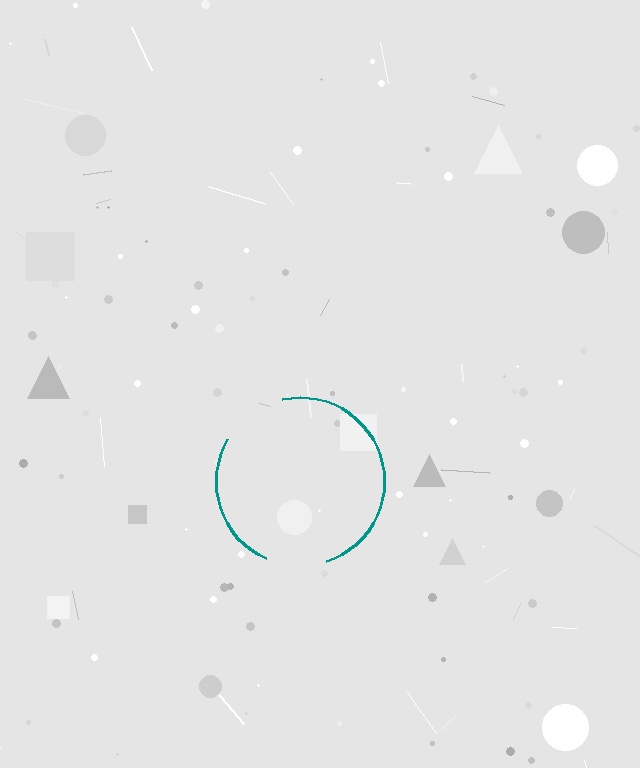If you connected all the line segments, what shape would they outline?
They would outline a circle.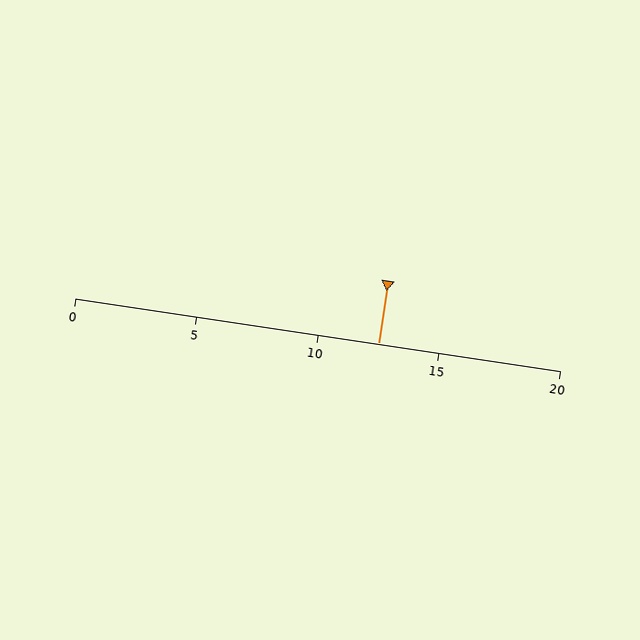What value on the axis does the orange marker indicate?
The marker indicates approximately 12.5.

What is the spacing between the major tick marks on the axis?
The major ticks are spaced 5 apart.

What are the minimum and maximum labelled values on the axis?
The axis runs from 0 to 20.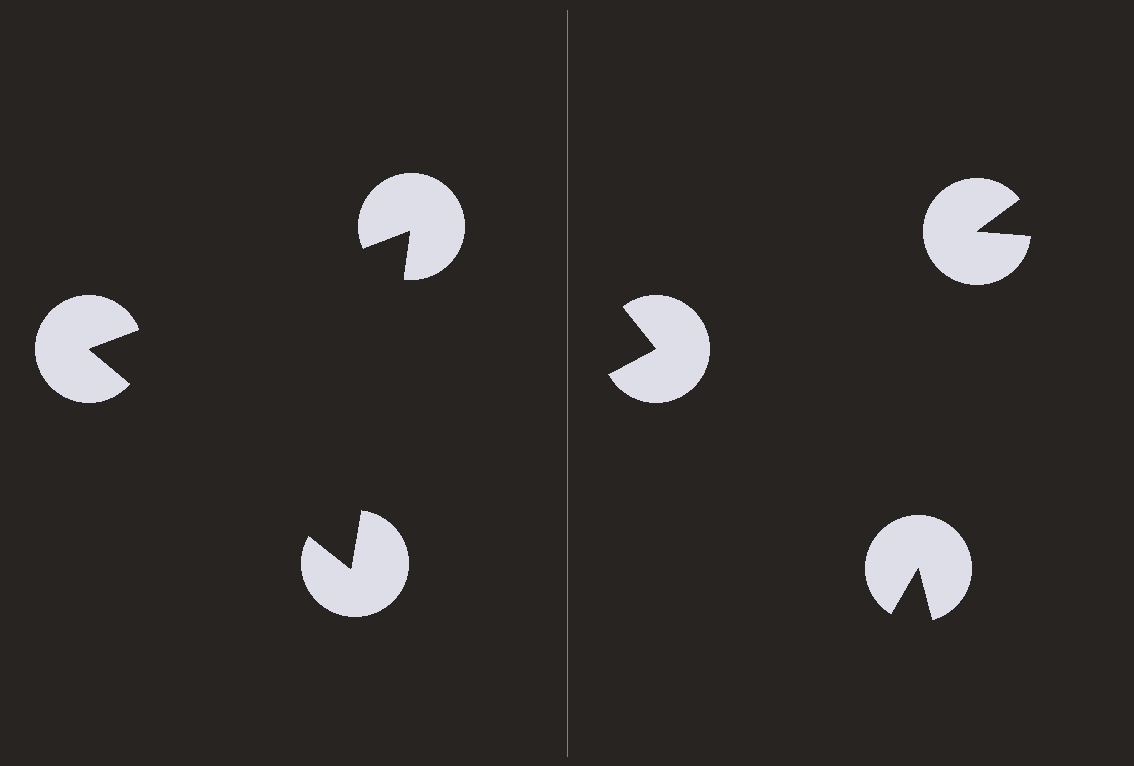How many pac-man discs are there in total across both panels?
6 — 3 on each side.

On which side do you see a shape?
An illusory triangle appears on the left side. On the right side the wedge cuts are rotated, so no coherent shape forms.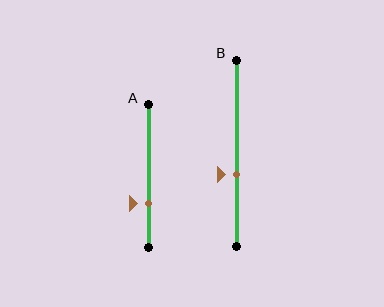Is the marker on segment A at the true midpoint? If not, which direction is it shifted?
No, the marker on segment A is shifted downward by about 19% of the segment length.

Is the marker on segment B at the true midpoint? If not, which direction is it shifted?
No, the marker on segment B is shifted downward by about 11% of the segment length.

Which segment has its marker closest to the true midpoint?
Segment B has its marker closest to the true midpoint.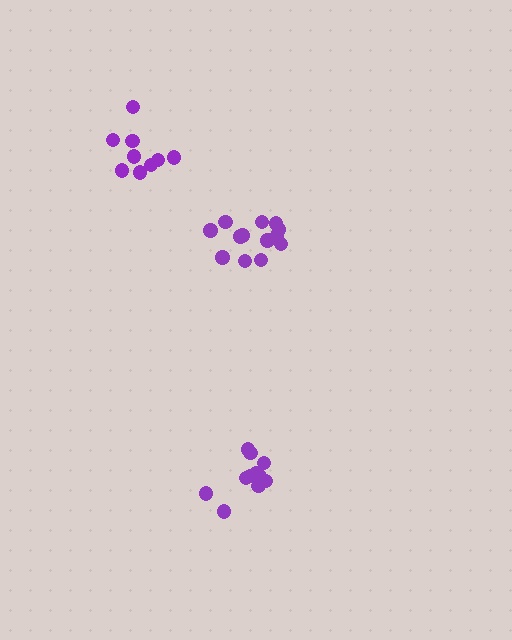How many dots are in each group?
Group 1: 13 dots, Group 2: 9 dots, Group 3: 11 dots (33 total).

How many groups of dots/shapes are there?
There are 3 groups.